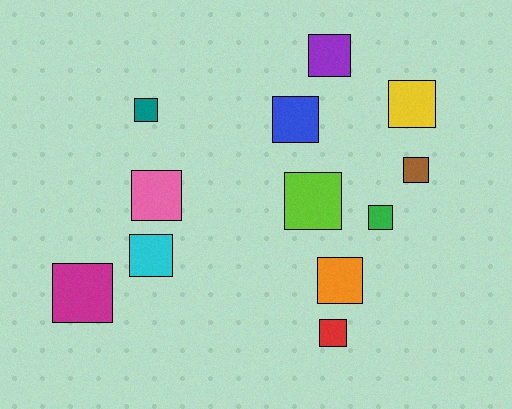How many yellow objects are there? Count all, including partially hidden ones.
There is 1 yellow object.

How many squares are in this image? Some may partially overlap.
There are 12 squares.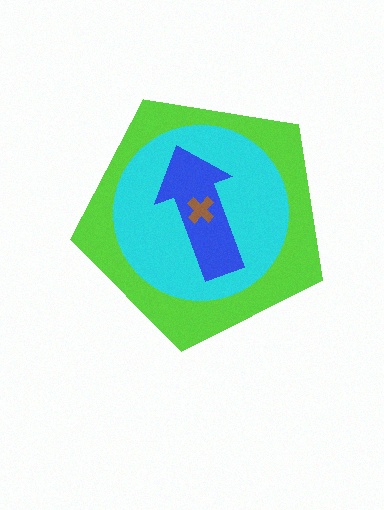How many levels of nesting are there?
4.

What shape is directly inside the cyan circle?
The blue arrow.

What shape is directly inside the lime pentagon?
The cyan circle.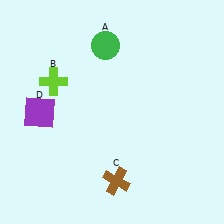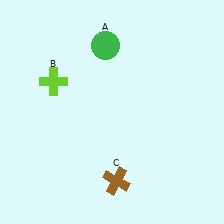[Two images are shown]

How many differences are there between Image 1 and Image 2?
There is 1 difference between the two images.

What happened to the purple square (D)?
The purple square (D) was removed in Image 2. It was in the bottom-left area of Image 1.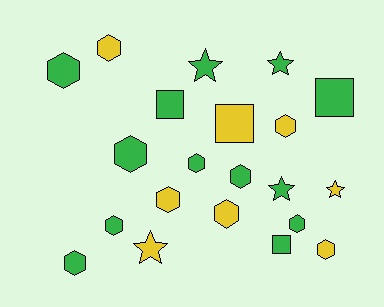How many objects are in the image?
There are 21 objects.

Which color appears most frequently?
Green, with 13 objects.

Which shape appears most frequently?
Hexagon, with 12 objects.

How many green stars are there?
There are 3 green stars.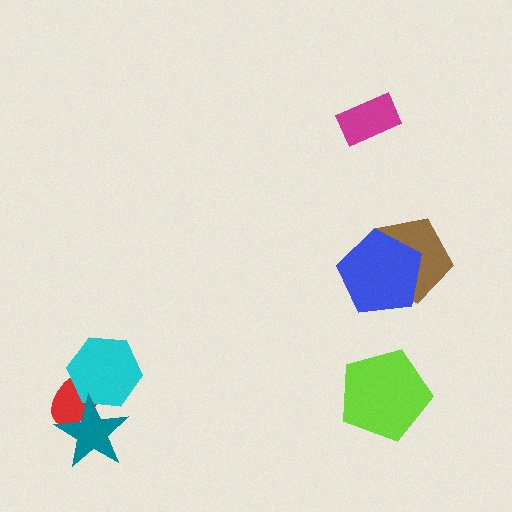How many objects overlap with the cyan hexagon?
2 objects overlap with the cyan hexagon.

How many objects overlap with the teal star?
2 objects overlap with the teal star.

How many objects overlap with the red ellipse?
2 objects overlap with the red ellipse.